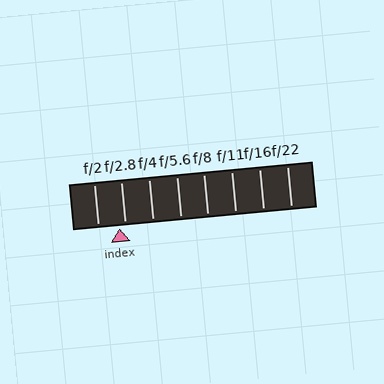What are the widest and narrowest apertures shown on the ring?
The widest aperture shown is f/2 and the narrowest is f/22.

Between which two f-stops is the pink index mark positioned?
The index mark is between f/2 and f/2.8.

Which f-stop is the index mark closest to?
The index mark is closest to f/2.8.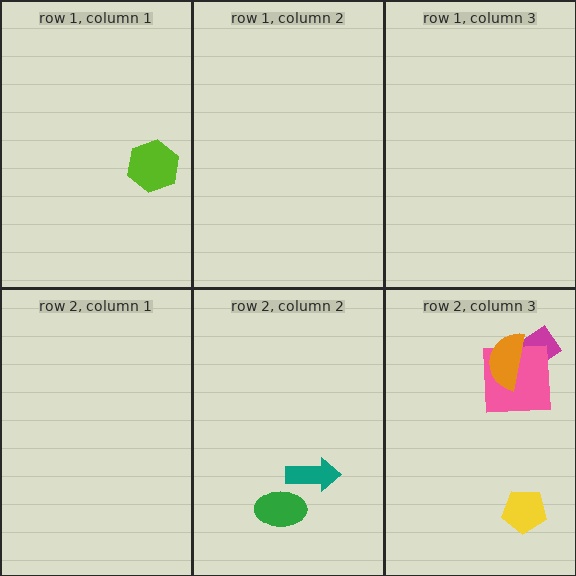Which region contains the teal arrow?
The row 2, column 2 region.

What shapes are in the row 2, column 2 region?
The teal arrow, the green ellipse.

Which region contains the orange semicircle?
The row 2, column 3 region.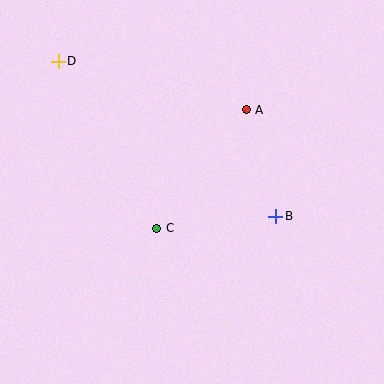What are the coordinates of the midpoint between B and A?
The midpoint between B and A is at (261, 163).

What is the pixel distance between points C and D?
The distance between C and D is 194 pixels.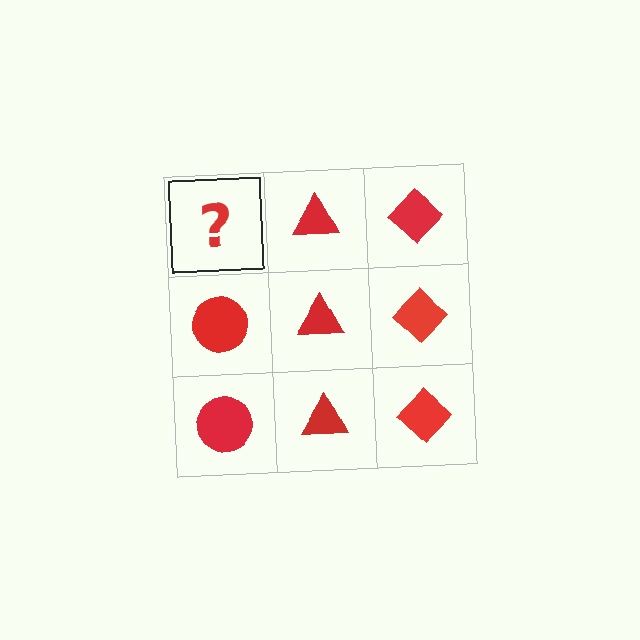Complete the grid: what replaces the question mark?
The question mark should be replaced with a red circle.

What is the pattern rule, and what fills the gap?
The rule is that each column has a consistent shape. The gap should be filled with a red circle.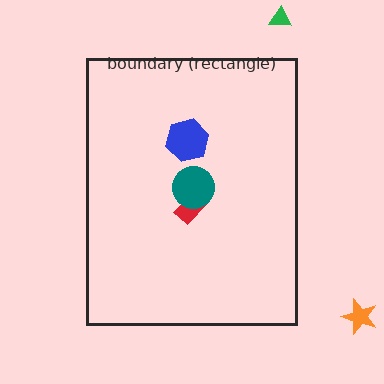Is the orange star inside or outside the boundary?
Outside.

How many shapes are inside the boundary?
3 inside, 2 outside.